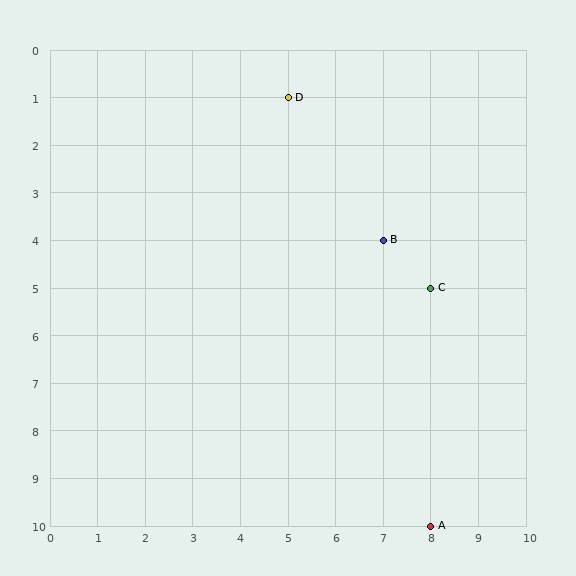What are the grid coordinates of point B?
Point B is at grid coordinates (7, 4).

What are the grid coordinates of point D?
Point D is at grid coordinates (5, 1).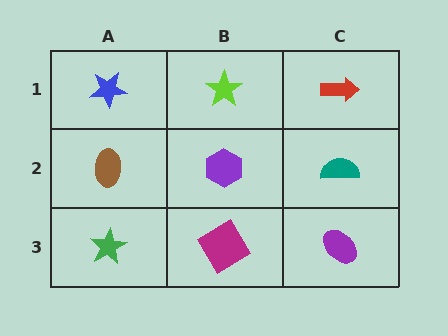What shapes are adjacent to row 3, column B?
A purple hexagon (row 2, column B), a green star (row 3, column A), a purple ellipse (row 3, column C).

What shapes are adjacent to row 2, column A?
A blue star (row 1, column A), a green star (row 3, column A), a purple hexagon (row 2, column B).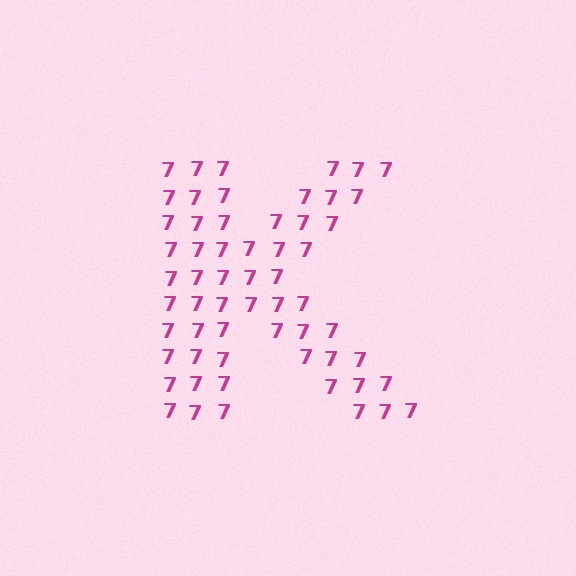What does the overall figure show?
The overall figure shows the letter K.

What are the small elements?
The small elements are digit 7's.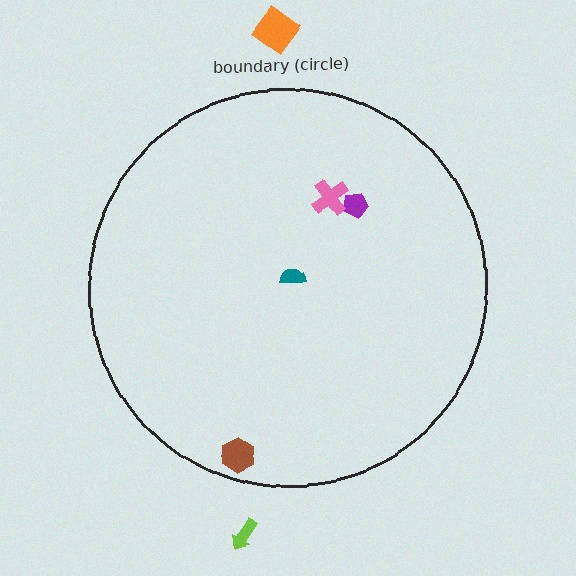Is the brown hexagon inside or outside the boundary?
Inside.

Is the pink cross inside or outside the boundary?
Inside.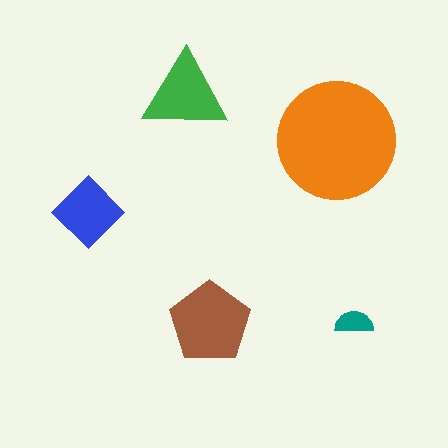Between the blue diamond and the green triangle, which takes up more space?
The green triangle.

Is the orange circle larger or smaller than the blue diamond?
Larger.